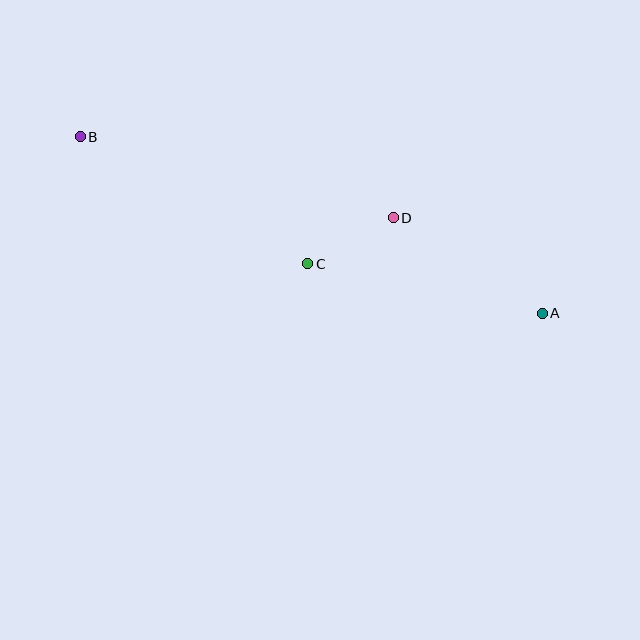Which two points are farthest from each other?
Points A and B are farthest from each other.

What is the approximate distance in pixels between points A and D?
The distance between A and D is approximately 177 pixels.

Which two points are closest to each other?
Points C and D are closest to each other.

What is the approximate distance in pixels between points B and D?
The distance between B and D is approximately 323 pixels.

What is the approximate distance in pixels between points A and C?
The distance between A and C is approximately 239 pixels.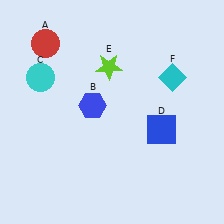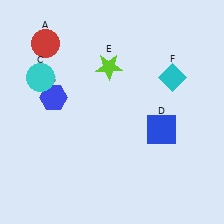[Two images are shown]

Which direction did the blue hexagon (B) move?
The blue hexagon (B) moved left.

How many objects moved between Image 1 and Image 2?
1 object moved between the two images.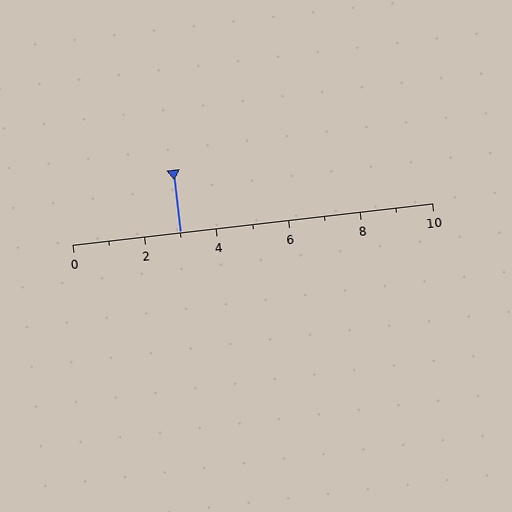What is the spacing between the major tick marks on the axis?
The major ticks are spaced 2 apart.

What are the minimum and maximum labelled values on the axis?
The axis runs from 0 to 10.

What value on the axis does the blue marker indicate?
The marker indicates approximately 3.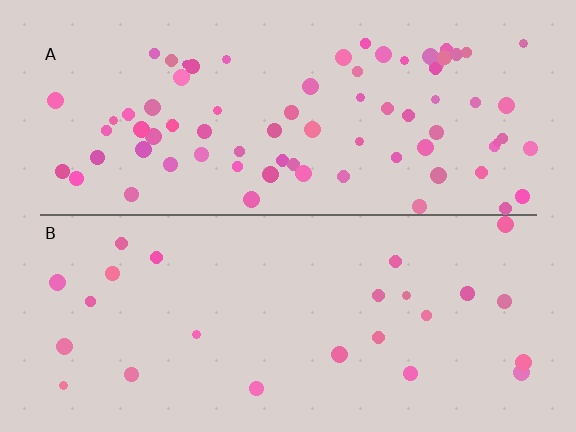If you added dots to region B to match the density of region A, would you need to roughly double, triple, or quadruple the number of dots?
Approximately triple.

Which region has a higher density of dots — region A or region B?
A (the top).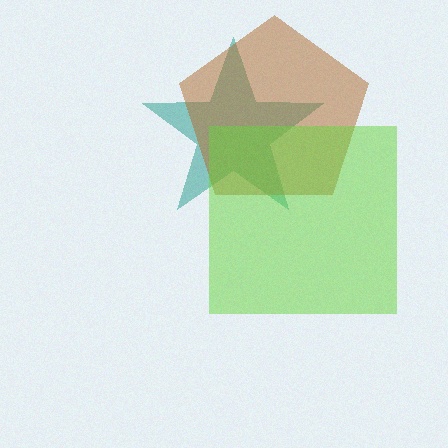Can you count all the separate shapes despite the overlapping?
Yes, there are 3 separate shapes.